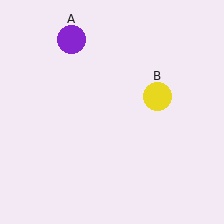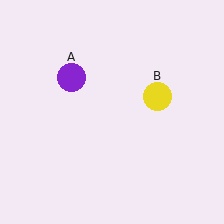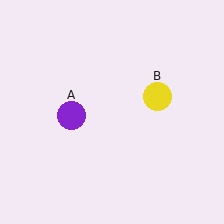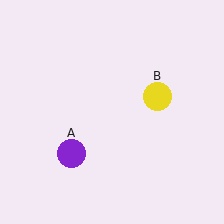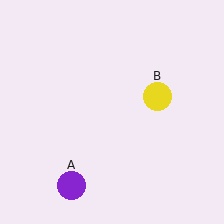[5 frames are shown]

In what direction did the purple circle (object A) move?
The purple circle (object A) moved down.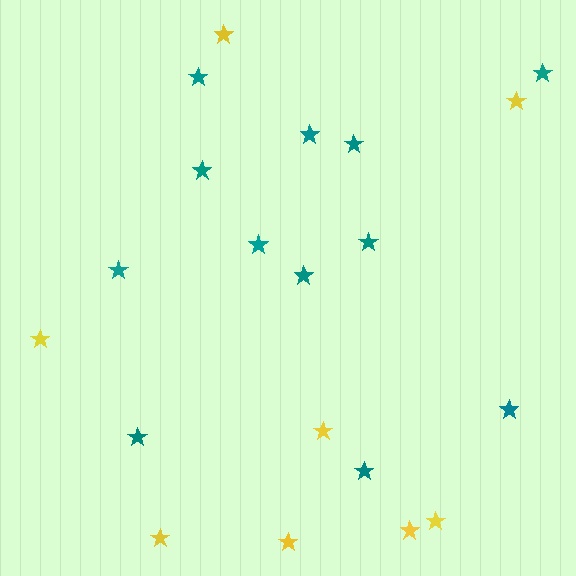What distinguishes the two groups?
There are 2 groups: one group of yellow stars (8) and one group of teal stars (12).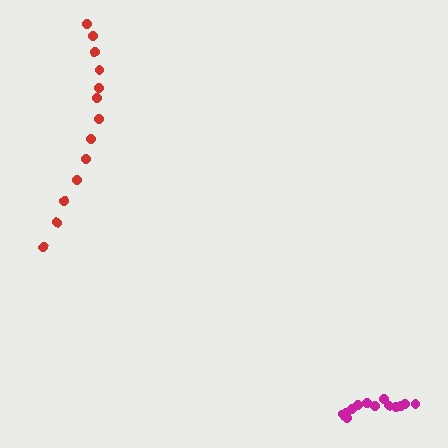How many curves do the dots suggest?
There are 2 distinct paths.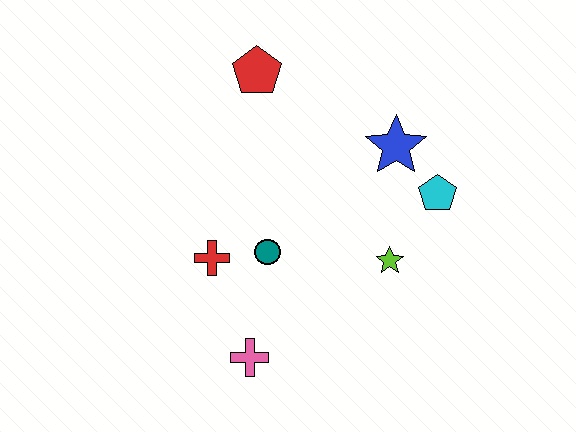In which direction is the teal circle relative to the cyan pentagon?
The teal circle is to the left of the cyan pentagon.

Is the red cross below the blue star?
Yes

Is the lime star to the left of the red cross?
No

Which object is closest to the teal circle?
The red cross is closest to the teal circle.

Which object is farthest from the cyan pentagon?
The pink cross is farthest from the cyan pentagon.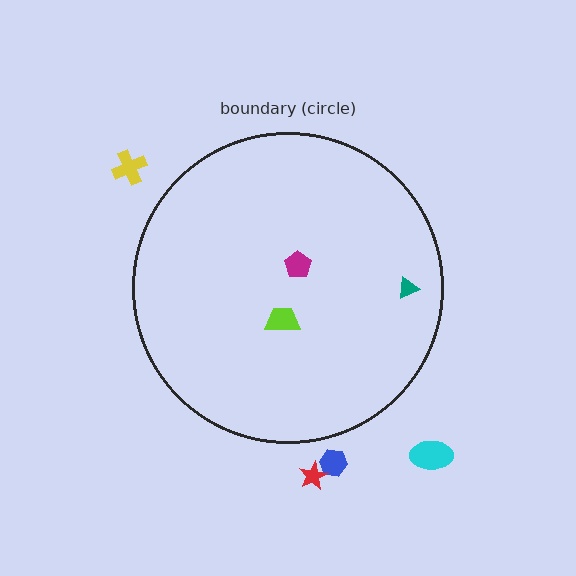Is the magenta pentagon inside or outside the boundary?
Inside.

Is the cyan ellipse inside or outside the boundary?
Outside.